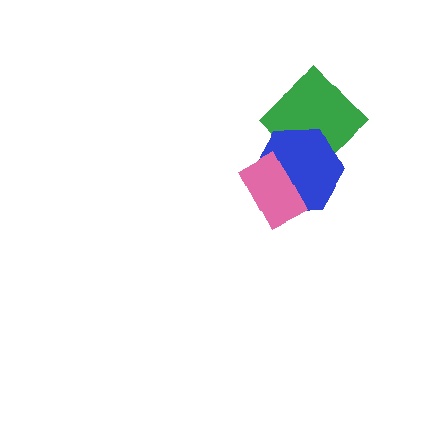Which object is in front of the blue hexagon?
The pink rectangle is in front of the blue hexagon.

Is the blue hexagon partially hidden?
Yes, it is partially covered by another shape.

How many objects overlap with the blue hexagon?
2 objects overlap with the blue hexagon.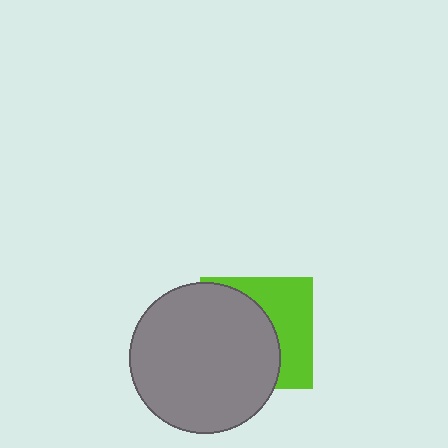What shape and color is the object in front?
The object in front is a gray circle.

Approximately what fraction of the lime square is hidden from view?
Roughly 58% of the lime square is hidden behind the gray circle.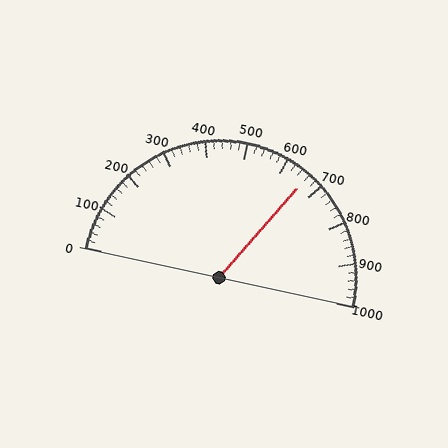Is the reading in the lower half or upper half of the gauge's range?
The reading is in the upper half of the range (0 to 1000).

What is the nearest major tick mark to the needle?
The nearest major tick mark is 700.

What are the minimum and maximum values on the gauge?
The gauge ranges from 0 to 1000.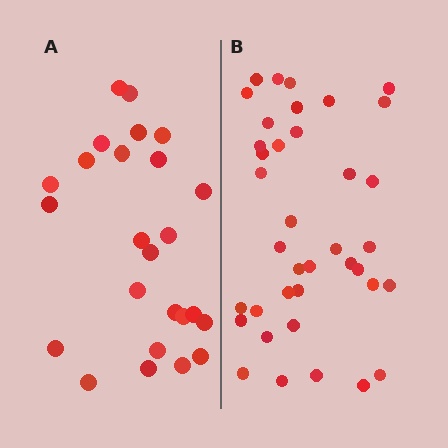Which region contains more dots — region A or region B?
Region B (the right region) has more dots.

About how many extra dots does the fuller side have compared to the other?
Region B has approximately 15 more dots than region A.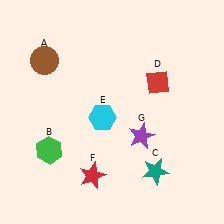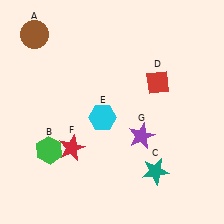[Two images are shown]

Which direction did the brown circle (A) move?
The brown circle (A) moved up.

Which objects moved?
The objects that moved are: the brown circle (A), the red star (F).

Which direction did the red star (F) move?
The red star (F) moved up.